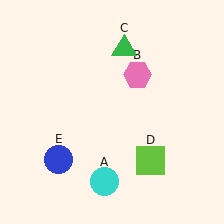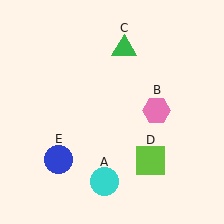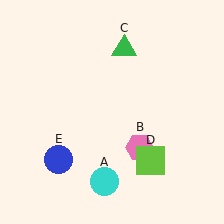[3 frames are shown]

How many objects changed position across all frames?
1 object changed position: pink hexagon (object B).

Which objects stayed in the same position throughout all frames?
Cyan circle (object A) and green triangle (object C) and lime square (object D) and blue circle (object E) remained stationary.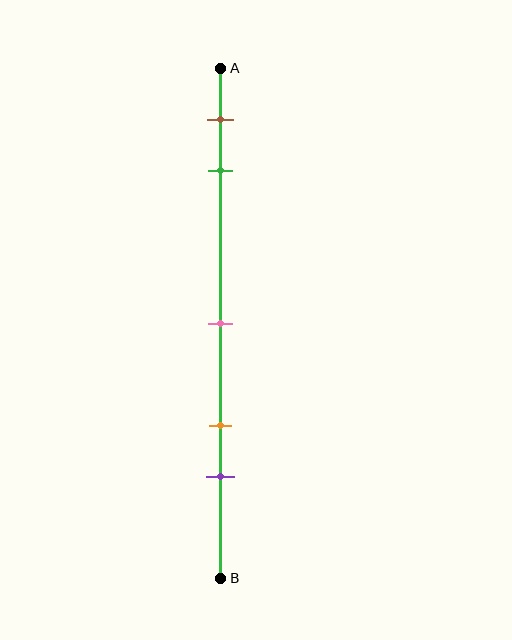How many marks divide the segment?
There are 5 marks dividing the segment.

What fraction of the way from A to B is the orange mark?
The orange mark is approximately 70% (0.7) of the way from A to B.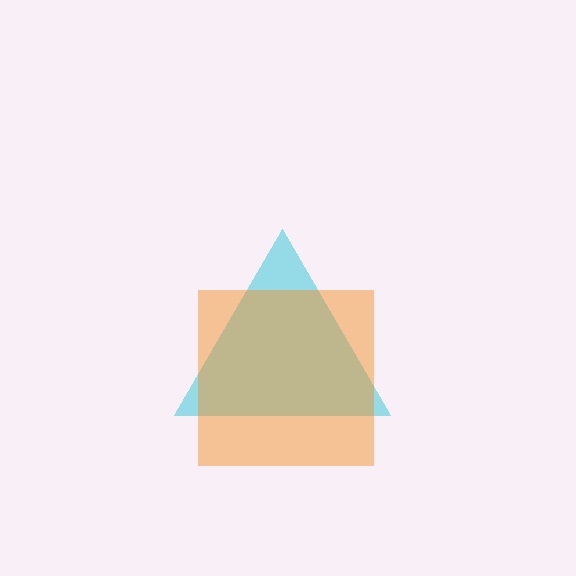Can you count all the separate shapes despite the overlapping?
Yes, there are 2 separate shapes.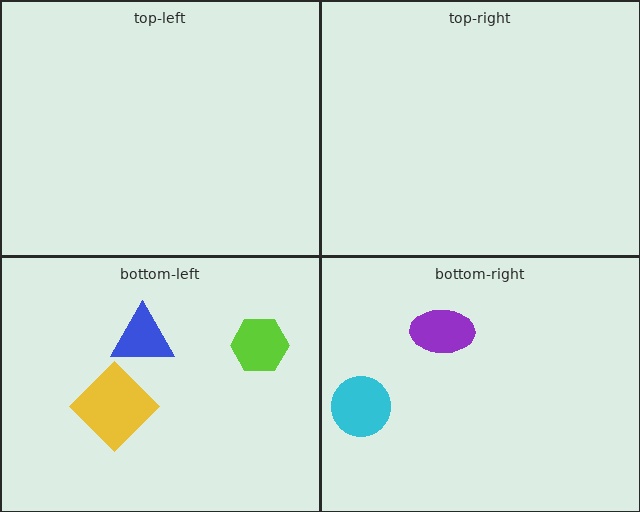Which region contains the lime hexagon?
The bottom-left region.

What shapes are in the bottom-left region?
The blue triangle, the lime hexagon, the yellow diamond.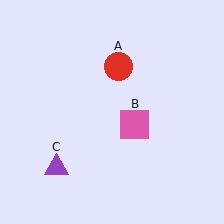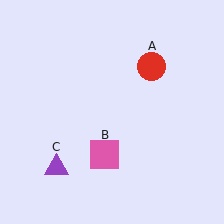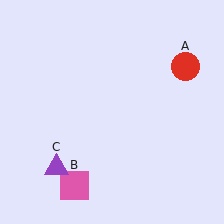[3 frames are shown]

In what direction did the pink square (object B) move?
The pink square (object B) moved down and to the left.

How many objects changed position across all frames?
2 objects changed position: red circle (object A), pink square (object B).